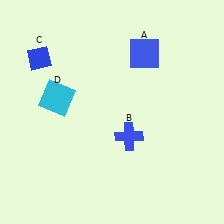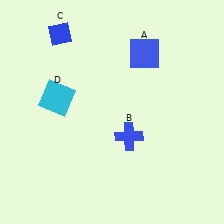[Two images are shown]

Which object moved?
The blue diamond (C) moved up.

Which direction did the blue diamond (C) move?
The blue diamond (C) moved up.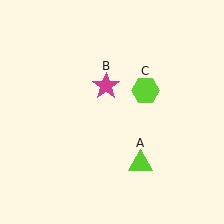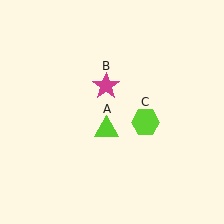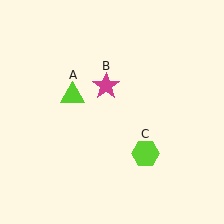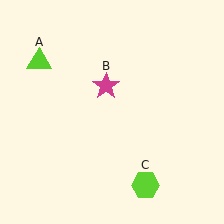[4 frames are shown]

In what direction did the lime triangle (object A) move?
The lime triangle (object A) moved up and to the left.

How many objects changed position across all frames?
2 objects changed position: lime triangle (object A), lime hexagon (object C).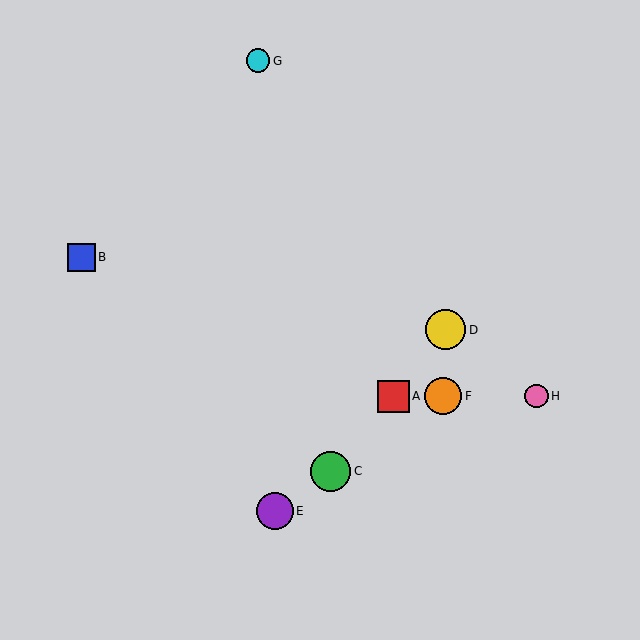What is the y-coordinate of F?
Object F is at y≈396.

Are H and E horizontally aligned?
No, H is at y≈396 and E is at y≈511.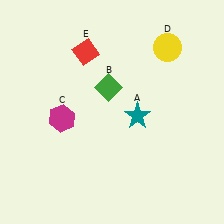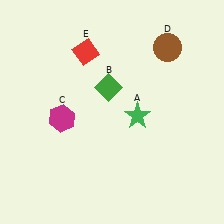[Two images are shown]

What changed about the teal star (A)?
In Image 1, A is teal. In Image 2, it changed to green.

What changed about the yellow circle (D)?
In Image 1, D is yellow. In Image 2, it changed to brown.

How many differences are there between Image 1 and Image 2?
There are 2 differences between the two images.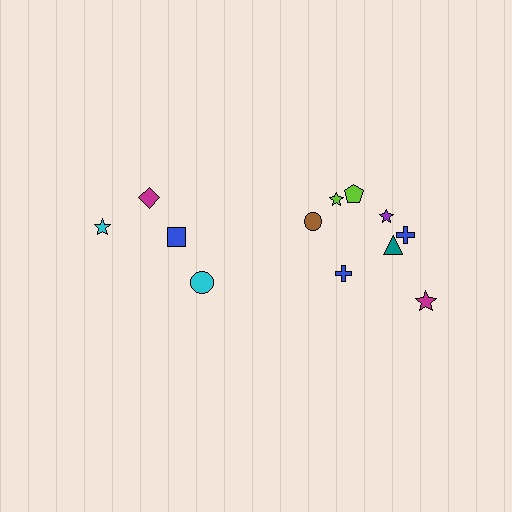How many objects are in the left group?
There are 4 objects.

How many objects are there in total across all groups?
There are 12 objects.